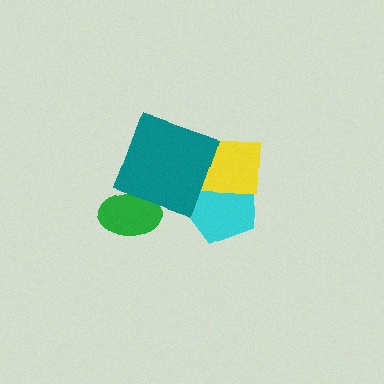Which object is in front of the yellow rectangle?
The teal square is in front of the yellow rectangle.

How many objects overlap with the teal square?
3 objects overlap with the teal square.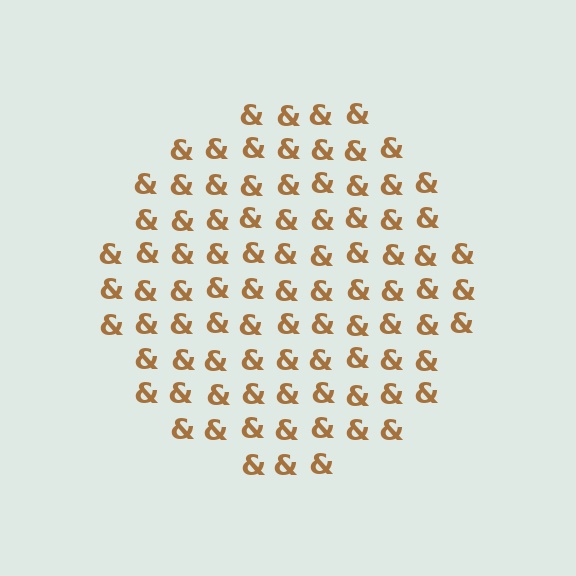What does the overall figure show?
The overall figure shows a circle.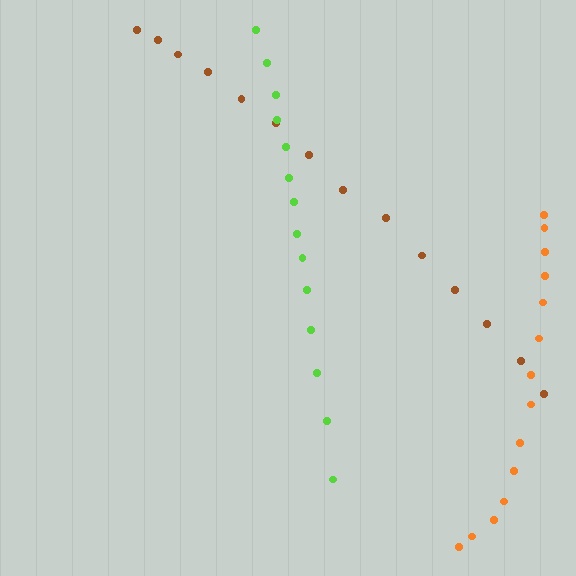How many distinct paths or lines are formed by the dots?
There are 3 distinct paths.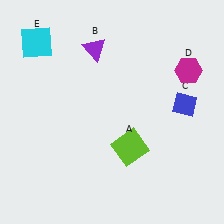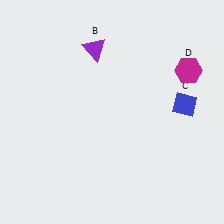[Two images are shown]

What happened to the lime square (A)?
The lime square (A) was removed in Image 2. It was in the bottom-right area of Image 1.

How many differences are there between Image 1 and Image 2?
There are 2 differences between the two images.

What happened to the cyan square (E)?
The cyan square (E) was removed in Image 2. It was in the top-left area of Image 1.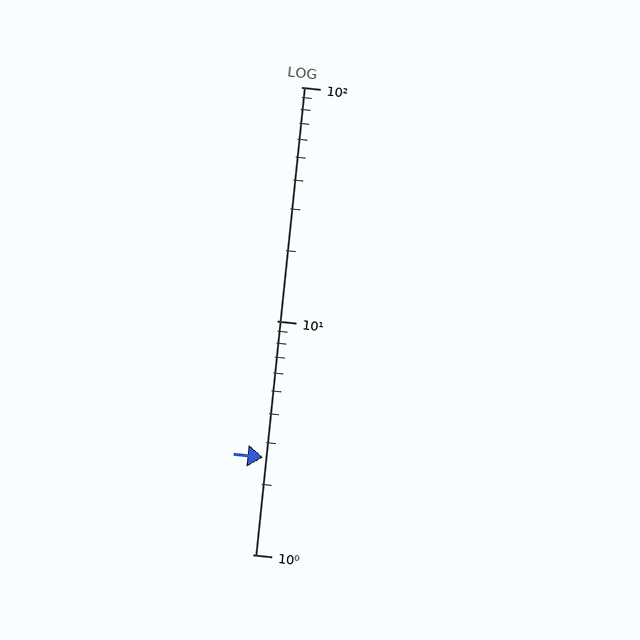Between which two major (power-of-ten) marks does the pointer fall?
The pointer is between 1 and 10.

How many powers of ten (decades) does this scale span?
The scale spans 2 decades, from 1 to 100.